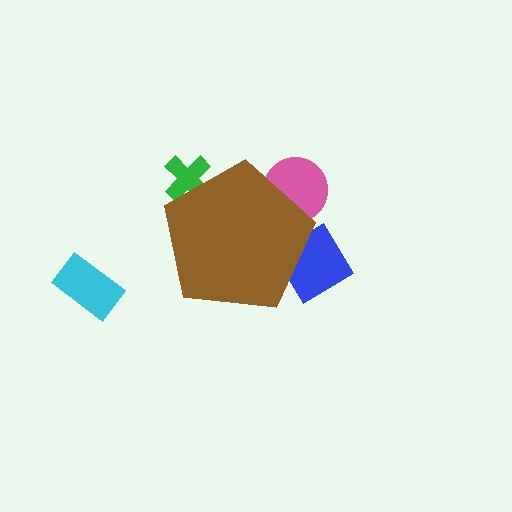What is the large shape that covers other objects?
A brown pentagon.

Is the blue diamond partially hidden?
Yes, the blue diamond is partially hidden behind the brown pentagon.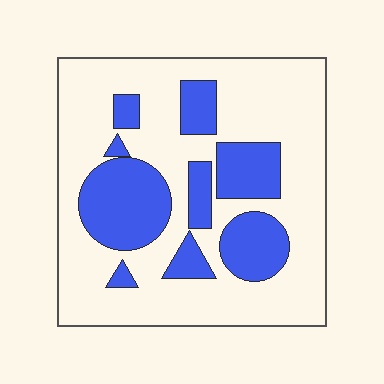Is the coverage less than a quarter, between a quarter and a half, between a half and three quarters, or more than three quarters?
Between a quarter and a half.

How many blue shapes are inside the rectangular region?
9.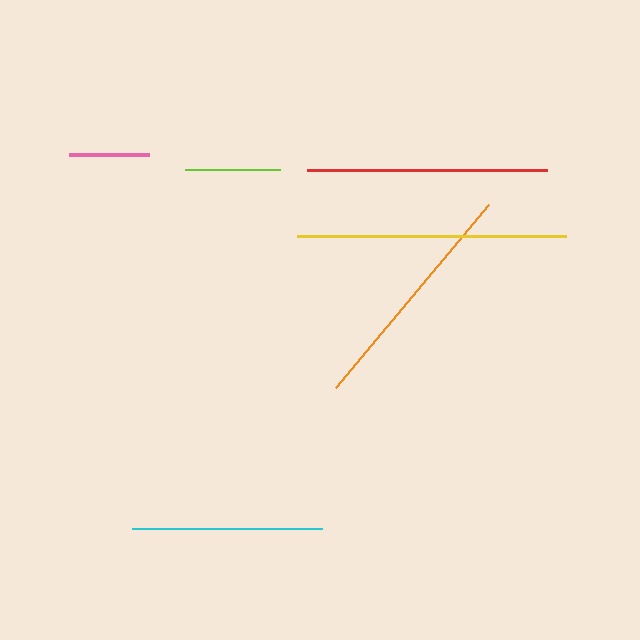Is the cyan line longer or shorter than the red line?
The red line is longer than the cyan line.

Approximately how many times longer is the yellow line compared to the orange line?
The yellow line is approximately 1.1 times the length of the orange line.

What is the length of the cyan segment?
The cyan segment is approximately 189 pixels long.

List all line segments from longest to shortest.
From longest to shortest: yellow, red, orange, cyan, lime, pink.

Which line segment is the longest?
The yellow line is the longest at approximately 269 pixels.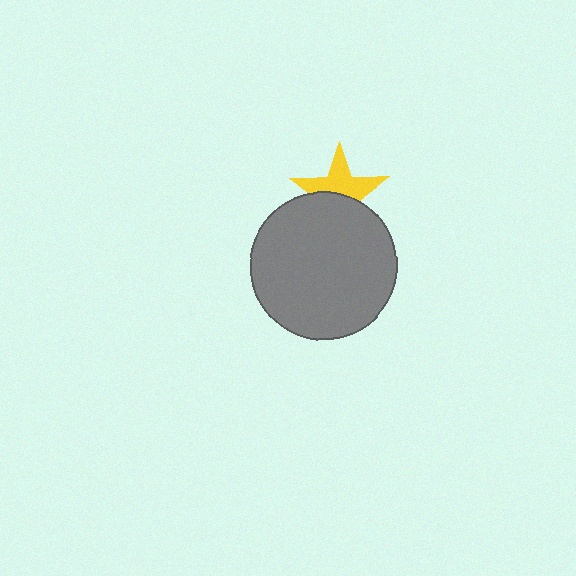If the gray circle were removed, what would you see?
You would see the complete yellow star.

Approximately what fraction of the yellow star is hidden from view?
Roughly 45% of the yellow star is hidden behind the gray circle.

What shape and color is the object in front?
The object in front is a gray circle.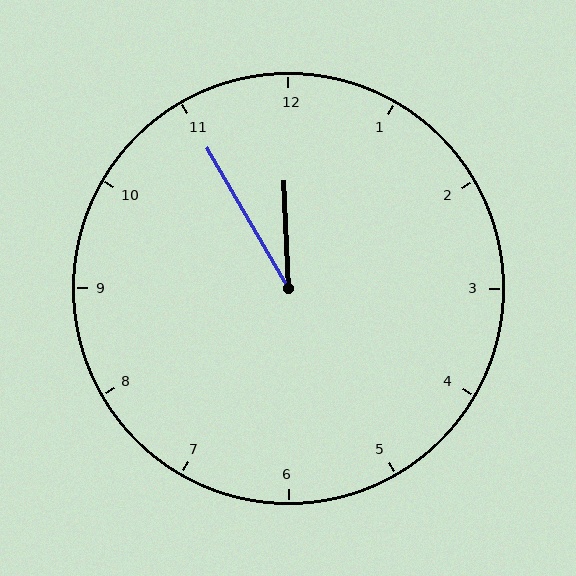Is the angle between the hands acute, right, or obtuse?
It is acute.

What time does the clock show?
11:55.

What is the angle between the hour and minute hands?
Approximately 28 degrees.